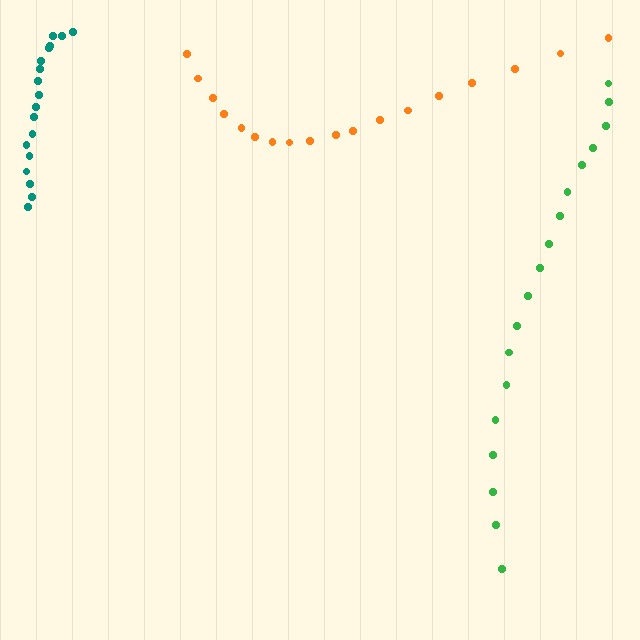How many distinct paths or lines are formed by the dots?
There are 3 distinct paths.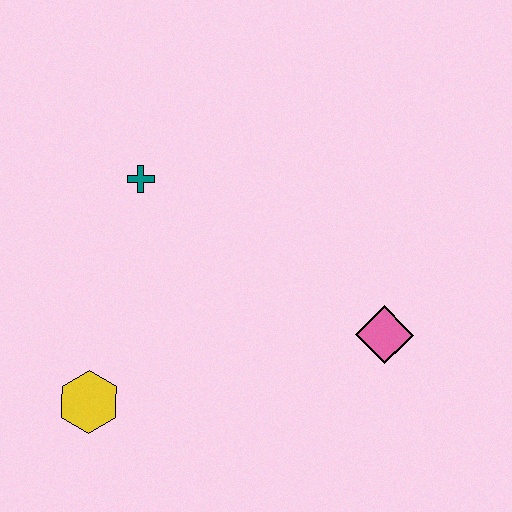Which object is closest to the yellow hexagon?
The teal cross is closest to the yellow hexagon.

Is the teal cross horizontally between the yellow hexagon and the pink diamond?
Yes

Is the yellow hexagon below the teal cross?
Yes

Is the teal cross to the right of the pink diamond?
No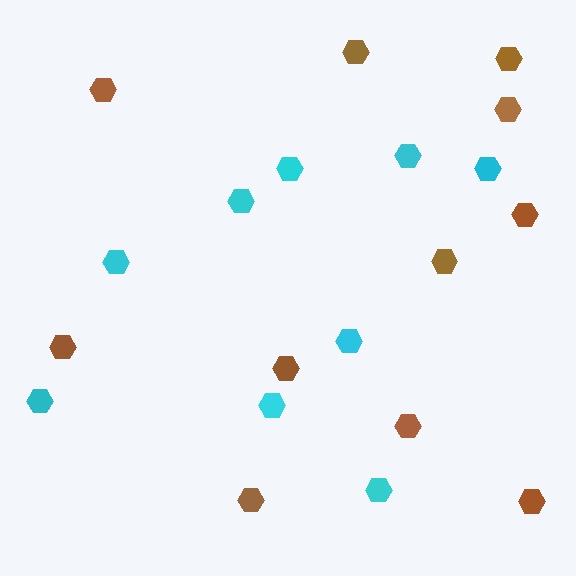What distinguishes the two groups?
There are 2 groups: one group of cyan hexagons (9) and one group of brown hexagons (11).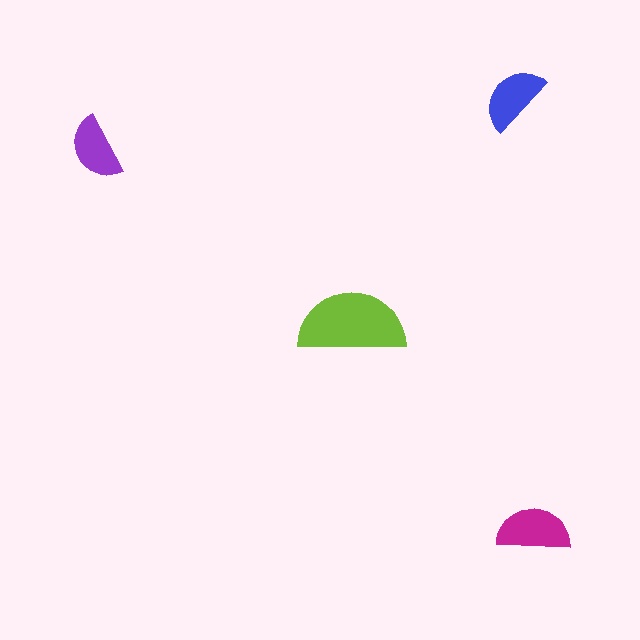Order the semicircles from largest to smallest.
the lime one, the magenta one, the blue one, the purple one.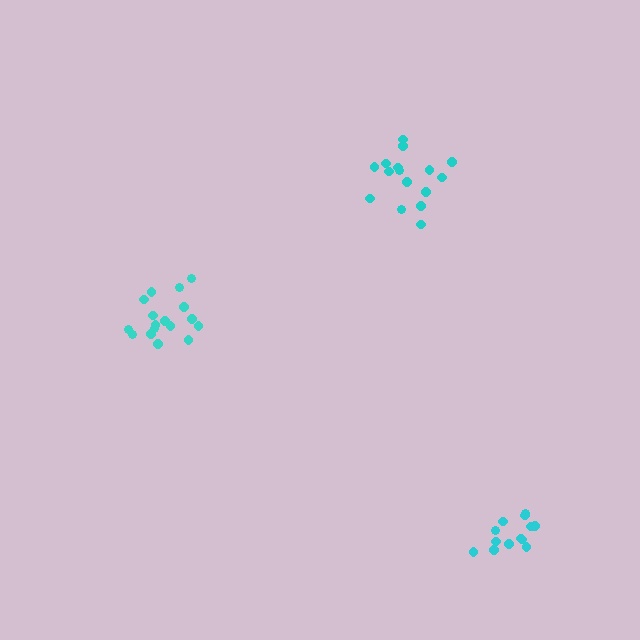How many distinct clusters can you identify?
There are 3 distinct clusters.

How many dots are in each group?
Group 1: 17 dots, Group 2: 13 dots, Group 3: 16 dots (46 total).